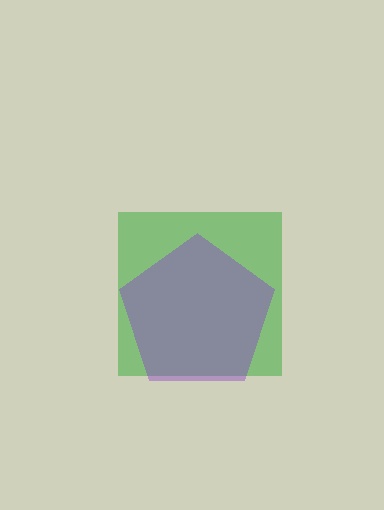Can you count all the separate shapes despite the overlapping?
Yes, there are 2 separate shapes.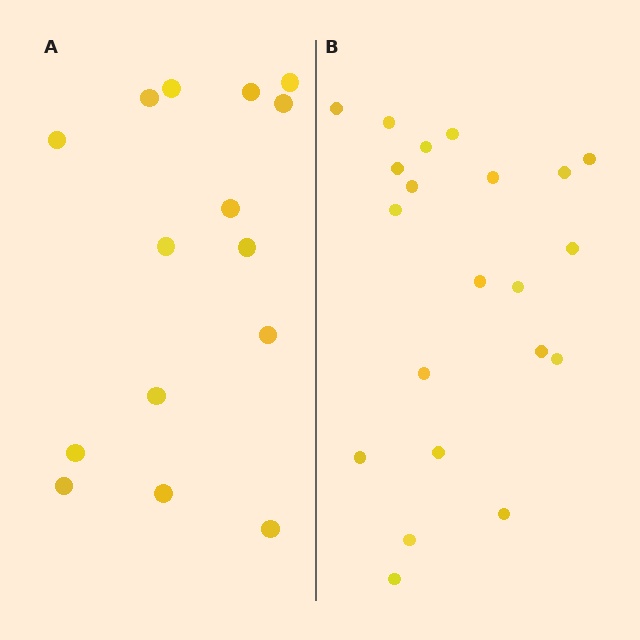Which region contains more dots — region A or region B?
Region B (the right region) has more dots.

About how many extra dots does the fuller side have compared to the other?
Region B has about 6 more dots than region A.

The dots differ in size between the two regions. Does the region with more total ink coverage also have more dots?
No. Region A has more total ink coverage because its dots are larger, but region B actually contains more individual dots. Total area can be misleading — the number of items is what matters here.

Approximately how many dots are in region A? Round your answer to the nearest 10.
About 20 dots. (The exact count is 15, which rounds to 20.)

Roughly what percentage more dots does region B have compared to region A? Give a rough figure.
About 40% more.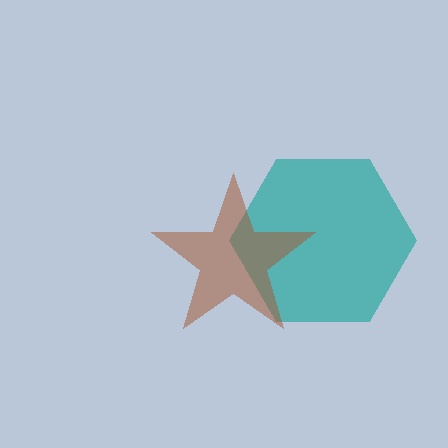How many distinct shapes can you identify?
There are 2 distinct shapes: a teal hexagon, a brown star.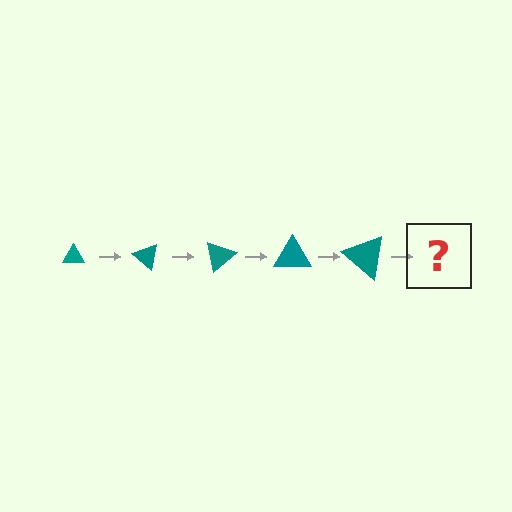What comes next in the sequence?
The next element should be a triangle, larger than the previous one and rotated 200 degrees from the start.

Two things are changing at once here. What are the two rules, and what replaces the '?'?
The two rules are that the triangle grows larger each step and it rotates 40 degrees each step. The '?' should be a triangle, larger than the previous one and rotated 200 degrees from the start.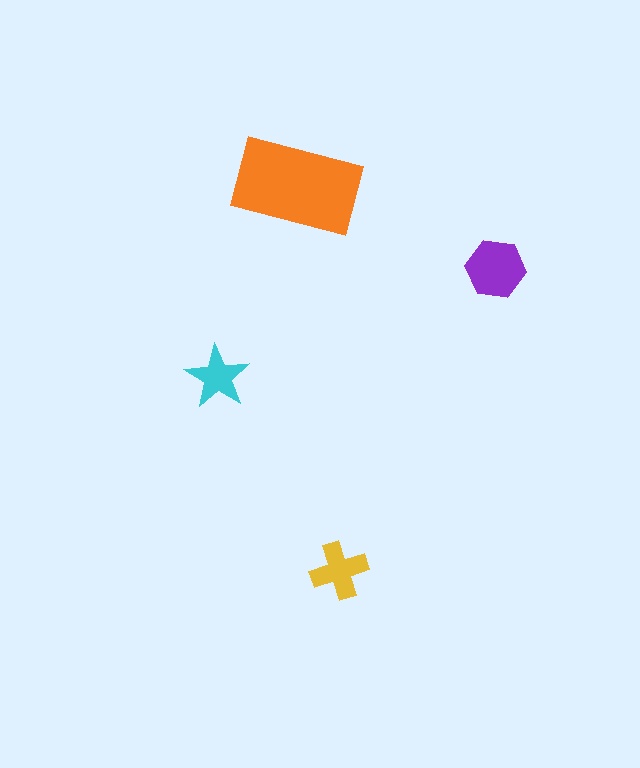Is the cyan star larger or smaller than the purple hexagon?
Smaller.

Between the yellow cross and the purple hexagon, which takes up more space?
The purple hexagon.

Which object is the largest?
The orange rectangle.